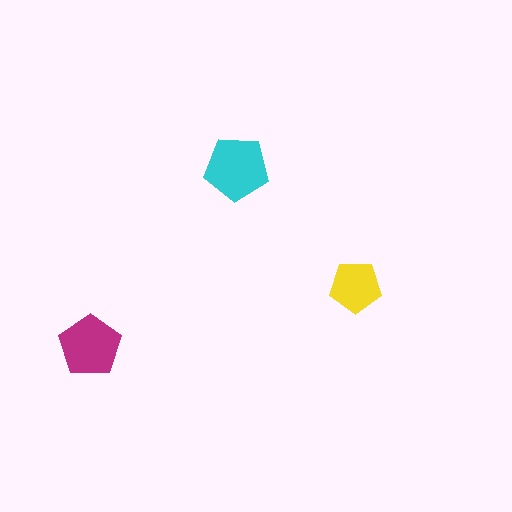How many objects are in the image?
There are 3 objects in the image.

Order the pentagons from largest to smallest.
the cyan one, the magenta one, the yellow one.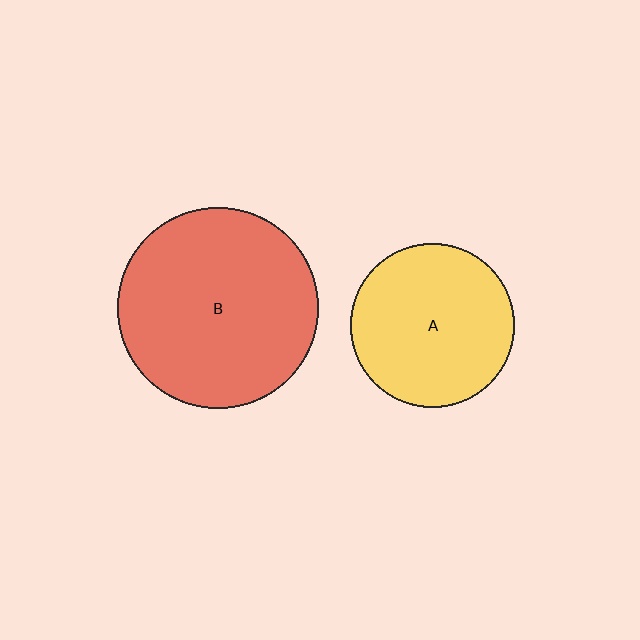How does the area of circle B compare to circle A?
Approximately 1.5 times.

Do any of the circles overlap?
No, none of the circles overlap.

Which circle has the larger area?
Circle B (red).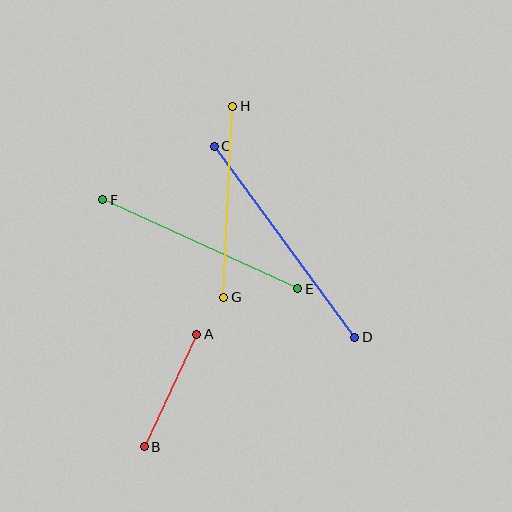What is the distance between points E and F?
The distance is approximately 214 pixels.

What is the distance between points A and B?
The distance is approximately 124 pixels.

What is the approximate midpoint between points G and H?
The midpoint is at approximately (228, 202) pixels.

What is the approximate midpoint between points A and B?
The midpoint is at approximately (171, 390) pixels.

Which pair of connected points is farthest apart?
Points C and D are farthest apart.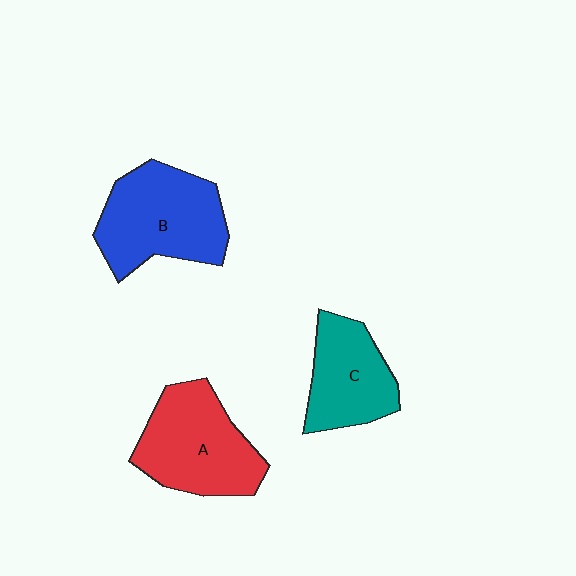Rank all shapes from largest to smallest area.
From largest to smallest: B (blue), A (red), C (teal).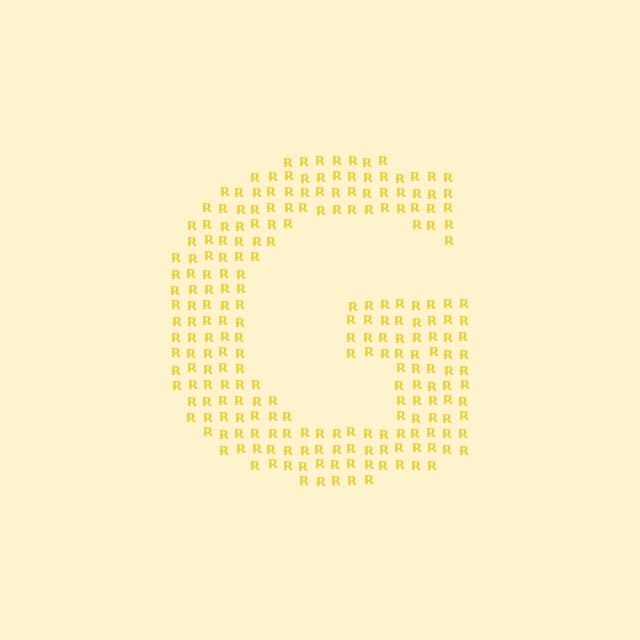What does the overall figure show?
The overall figure shows the letter G.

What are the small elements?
The small elements are letter R's.